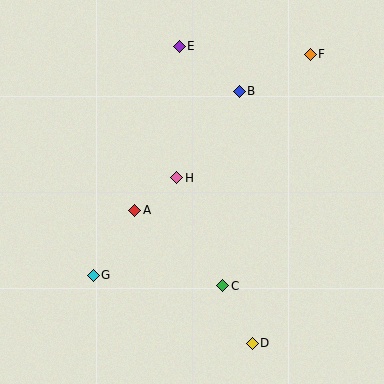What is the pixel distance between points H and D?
The distance between H and D is 182 pixels.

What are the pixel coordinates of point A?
Point A is at (135, 210).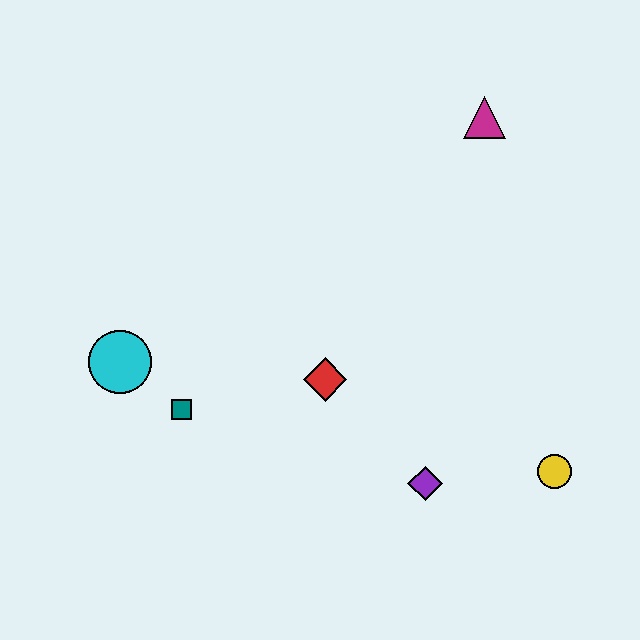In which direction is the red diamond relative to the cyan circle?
The red diamond is to the right of the cyan circle.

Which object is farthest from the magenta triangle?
The cyan circle is farthest from the magenta triangle.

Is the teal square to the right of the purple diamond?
No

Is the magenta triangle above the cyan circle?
Yes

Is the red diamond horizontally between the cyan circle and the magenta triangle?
Yes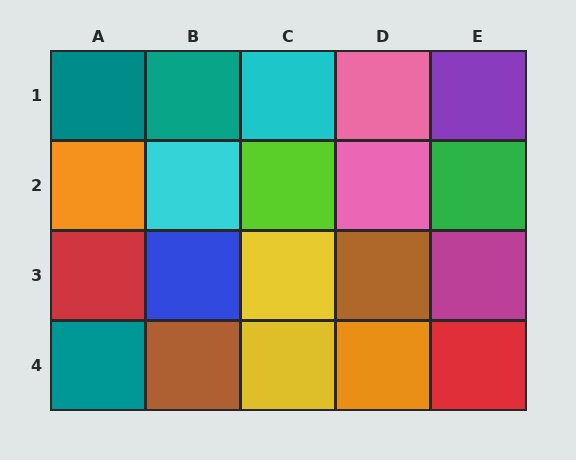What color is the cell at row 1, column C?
Cyan.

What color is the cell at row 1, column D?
Pink.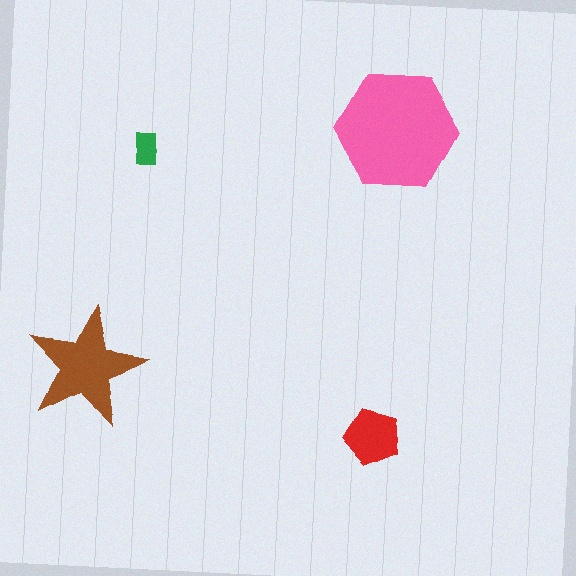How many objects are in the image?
There are 4 objects in the image.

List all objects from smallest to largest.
The green rectangle, the red pentagon, the brown star, the pink hexagon.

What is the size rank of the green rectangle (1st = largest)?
4th.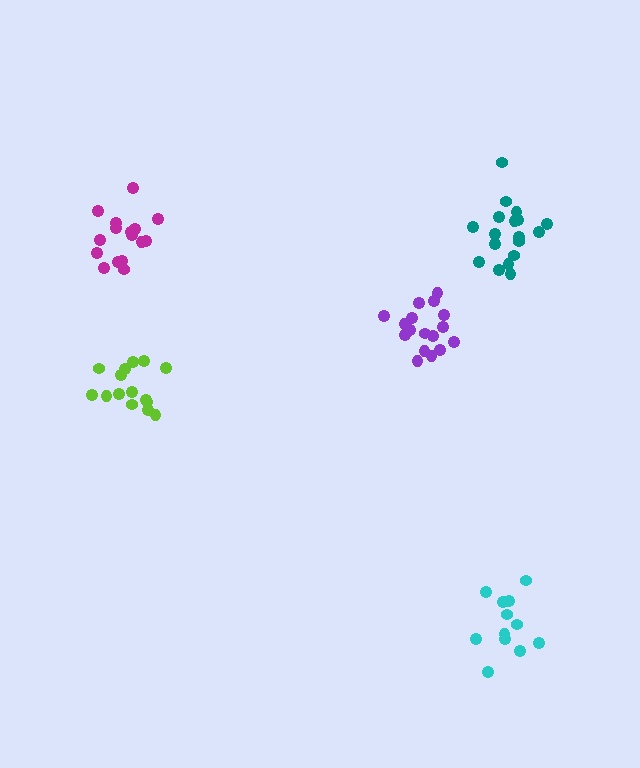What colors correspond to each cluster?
The clusters are colored: lime, cyan, teal, magenta, purple.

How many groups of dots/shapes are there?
There are 5 groups.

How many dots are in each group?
Group 1: 15 dots, Group 2: 12 dots, Group 3: 18 dots, Group 4: 16 dots, Group 5: 17 dots (78 total).